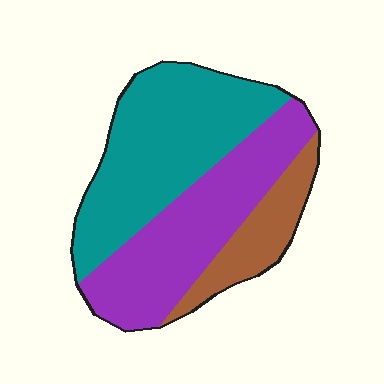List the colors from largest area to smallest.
From largest to smallest: teal, purple, brown.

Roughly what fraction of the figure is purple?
Purple takes up about three eighths (3/8) of the figure.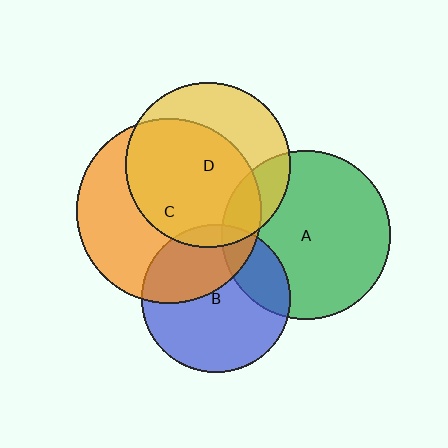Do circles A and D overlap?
Yes.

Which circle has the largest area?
Circle C (orange).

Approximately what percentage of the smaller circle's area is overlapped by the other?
Approximately 15%.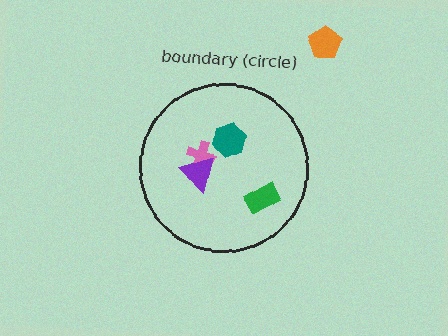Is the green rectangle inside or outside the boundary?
Inside.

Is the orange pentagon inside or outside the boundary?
Outside.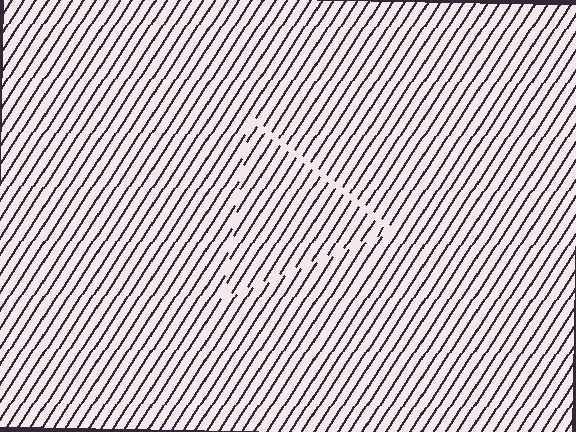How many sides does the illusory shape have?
3 sides — the line-ends trace a triangle.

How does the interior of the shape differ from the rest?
The interior of the shape contains the same grating, shifted by half a period — the contour is defined by the phase discontinuity where line-ends from the inner and outer gratings abut.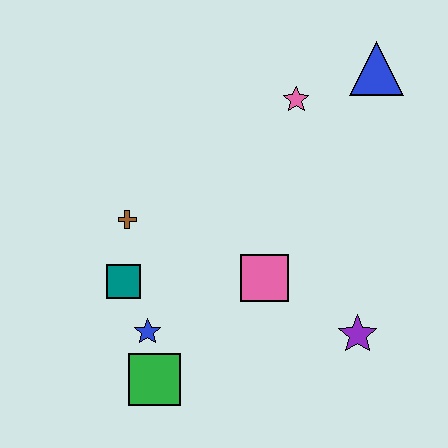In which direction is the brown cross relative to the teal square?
The brown cross is above the teal square.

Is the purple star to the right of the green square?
Yes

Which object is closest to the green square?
The blue star is closest to the green square.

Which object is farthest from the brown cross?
The blue triangle is farthest from the brown cross.